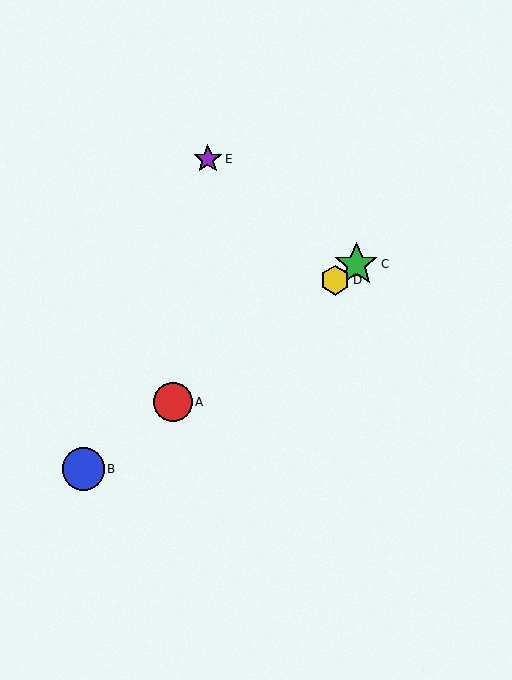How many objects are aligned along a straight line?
4 objects (A, B, C, D) are aligned along a straight line.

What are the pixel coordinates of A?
Object A is at (173, 402).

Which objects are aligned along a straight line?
Objects A, B, C, D are aligned along a straight line.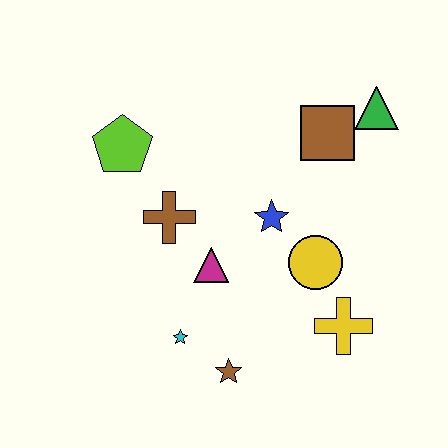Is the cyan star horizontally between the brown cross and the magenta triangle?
Yes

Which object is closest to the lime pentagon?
The brown cross is closest to the lime pentagon.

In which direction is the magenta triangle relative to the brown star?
The magenta triangle is above the brown star.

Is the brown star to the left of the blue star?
Yes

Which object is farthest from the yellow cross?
The lime pentagon is farthest from the yellow cross.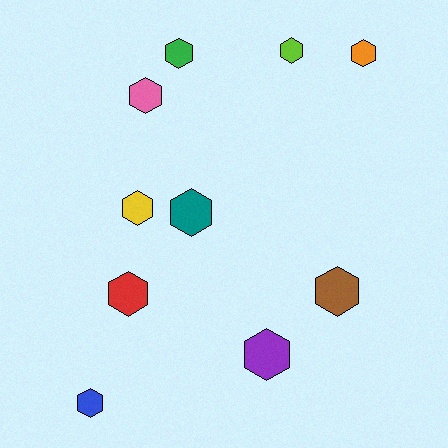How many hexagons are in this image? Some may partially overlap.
There are 10 hexagons.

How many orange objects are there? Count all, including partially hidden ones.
There is 1 orange object.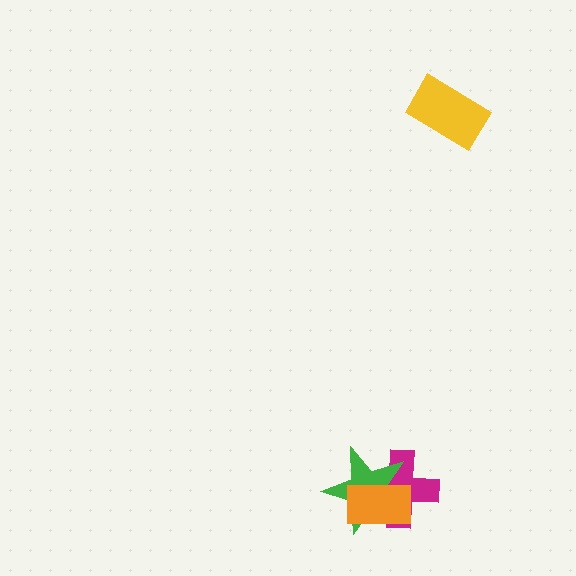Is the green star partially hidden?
Yes, it is partially covered by another shape.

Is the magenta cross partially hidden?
Yes, it is partially covered by another shape.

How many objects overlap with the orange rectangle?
2 objects overlap with the orange rectangle.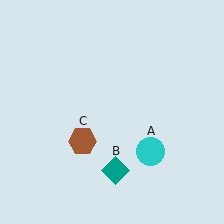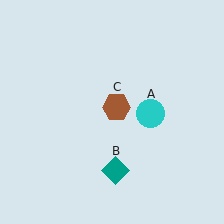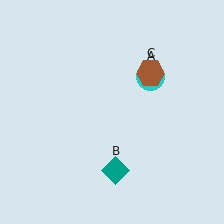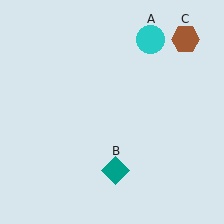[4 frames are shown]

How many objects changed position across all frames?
2 objects changed position: cyan circle (object A), brown hexagon (object C).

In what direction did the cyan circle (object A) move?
The cyan circle (object A) moved up.